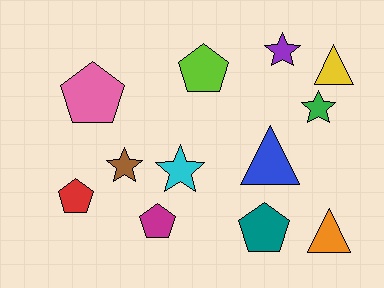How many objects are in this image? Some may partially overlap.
There are 12 objects.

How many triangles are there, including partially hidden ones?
There are 3 triangles.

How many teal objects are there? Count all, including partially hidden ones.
There is 1 teal object.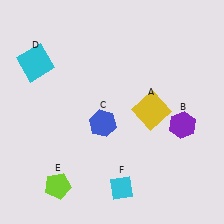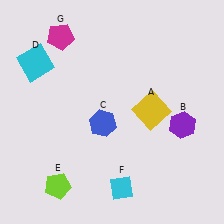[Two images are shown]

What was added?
A magenta pentagon (G) was added in Image 2.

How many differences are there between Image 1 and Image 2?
There is 1 difference between the two images.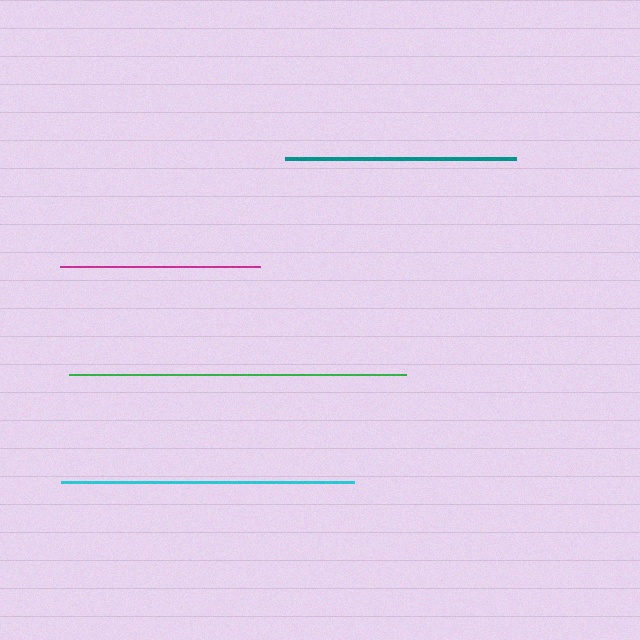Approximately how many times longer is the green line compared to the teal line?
The green line is approximately 1.5 times the length of the teal line.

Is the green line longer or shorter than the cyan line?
The green line is longer than the cyan line.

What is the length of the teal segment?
The teal segment is approximately 231 pixels long.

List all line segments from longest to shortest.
From longest to shortest: green, cyan, teal, magenta.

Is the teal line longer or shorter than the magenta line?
The teal line is longer than the magenta line.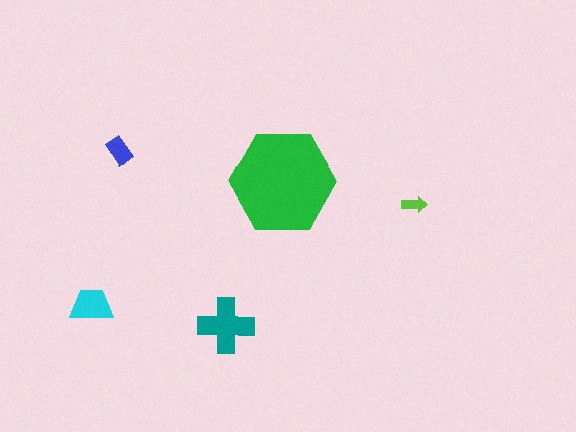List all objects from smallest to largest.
The lime arrow, the blue rectangle, the cyan trapezoid, the teal cross, the green hexagon.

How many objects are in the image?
There are 5 objects in the image.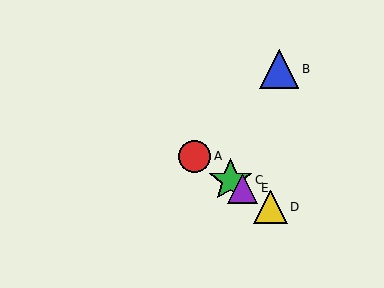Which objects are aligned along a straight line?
Objects A, C, D, E are aligned along a straight line.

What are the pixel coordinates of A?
Object A is at (194, 156).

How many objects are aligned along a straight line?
4 objects (A, C, D, E) are aligned along a straight line.